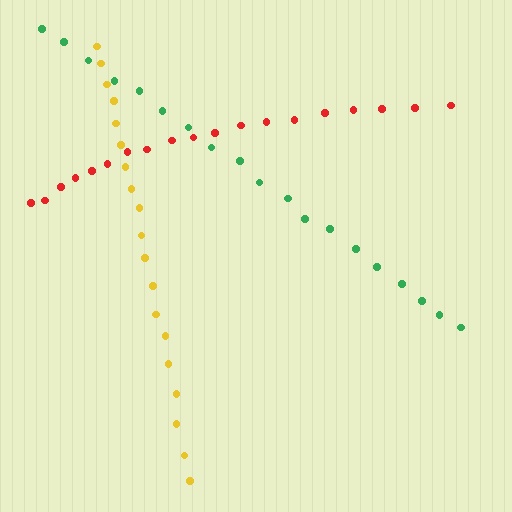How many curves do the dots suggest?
There are 3 distinct paths.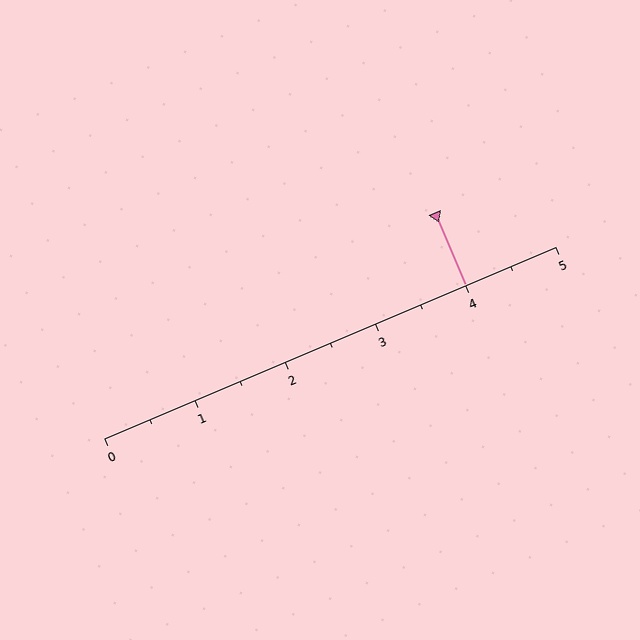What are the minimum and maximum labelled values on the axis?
The axis runs from 0 to 5.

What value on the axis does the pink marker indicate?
The marker indicates approximately 4.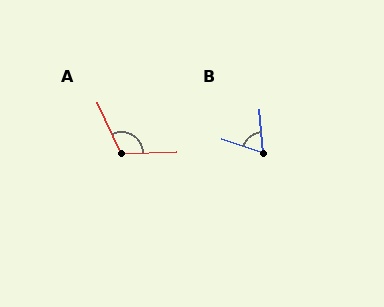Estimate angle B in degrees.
Approximately 67 degrees.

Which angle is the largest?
A, at approximately 112 degrees.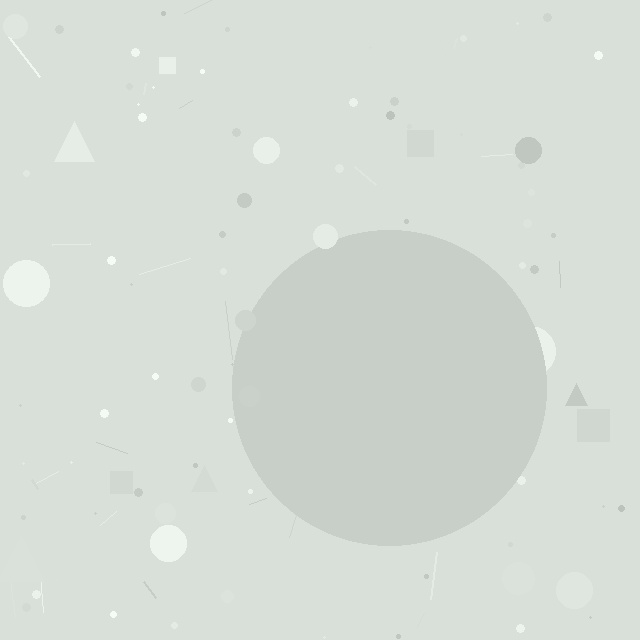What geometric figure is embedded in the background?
A circle is embedded in the background.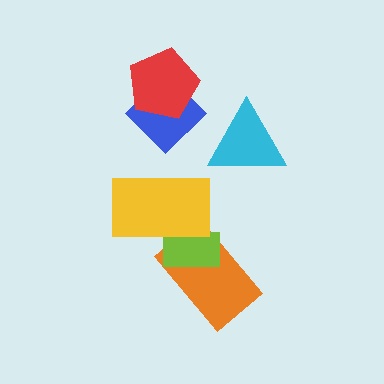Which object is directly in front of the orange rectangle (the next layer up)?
The lime rectangle is directly in front of the orange rectangle.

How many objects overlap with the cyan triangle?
0 objects overlap with the cyan triangle.